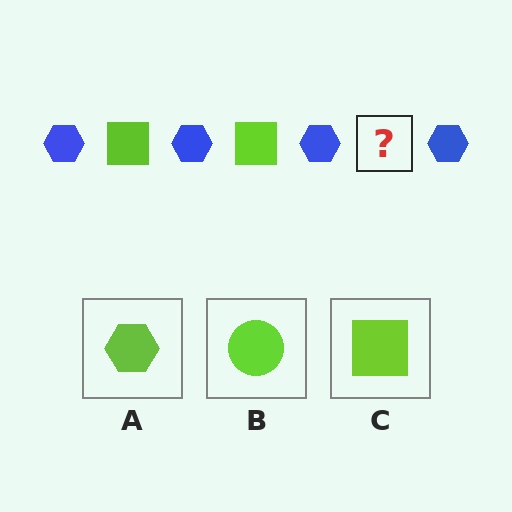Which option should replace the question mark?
Option C.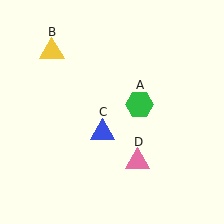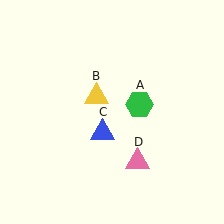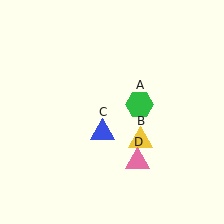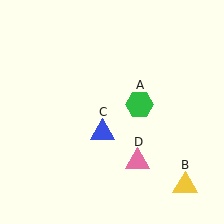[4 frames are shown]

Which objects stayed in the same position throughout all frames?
Green hexagon (object A) and blue triangle (object C) and pink triangle (object D) remained stationary.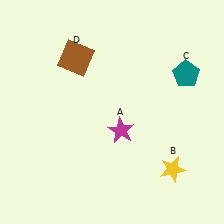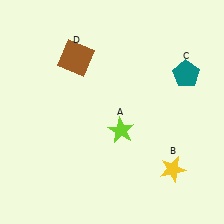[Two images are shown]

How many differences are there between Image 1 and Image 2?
There is 1 difference between the two images.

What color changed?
The star (A) changed from magenta in Image 1 to lime in Image 2.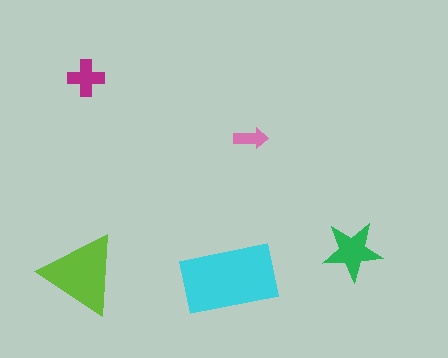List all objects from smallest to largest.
The pink arrow, the magenta cross, the green star, the lime triangle, the cyan rectangle.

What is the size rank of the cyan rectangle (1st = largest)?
1st.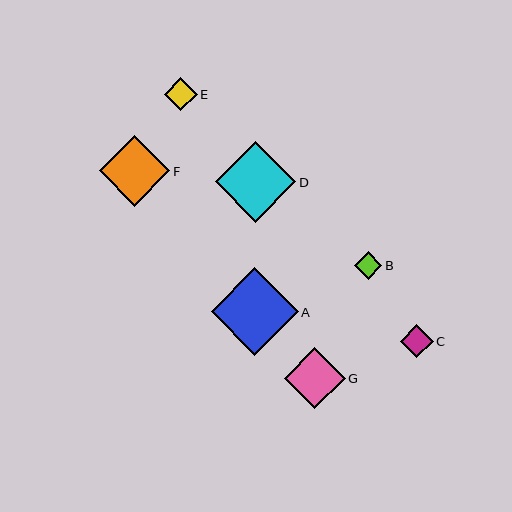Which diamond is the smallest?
Diamond B is the smallest with a size of approximately 28 pixels.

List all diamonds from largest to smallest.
From largest to smallest: A, D, F, G, E, C, B.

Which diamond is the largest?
Diamond A is the largest with a size of approximately 87 pixels.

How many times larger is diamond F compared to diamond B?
Diamond F is approximately 2.6 times the size of diamond B.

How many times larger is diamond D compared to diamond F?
Diamond D is approximately 1.1 times the size of diamond F.